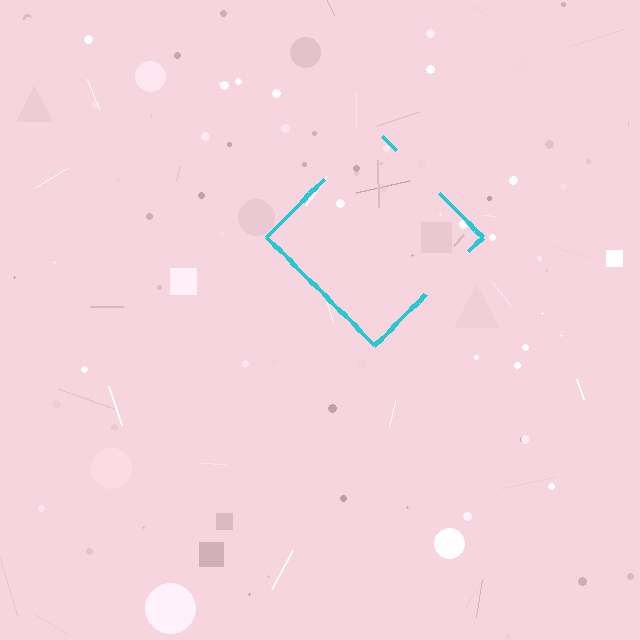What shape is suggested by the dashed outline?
The dashed outline suggests a diamond.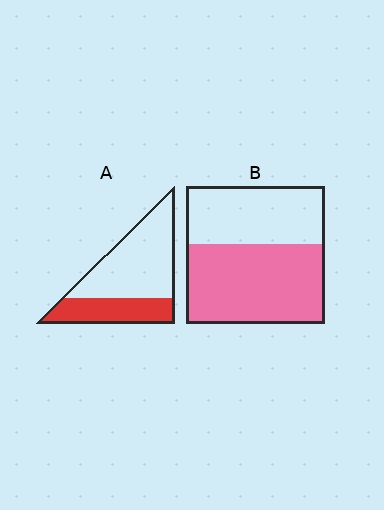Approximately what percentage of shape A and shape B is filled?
A is approximately 35% and B is approximately 60%.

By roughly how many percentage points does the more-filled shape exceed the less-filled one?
By roughly 25 percentage points (B over A).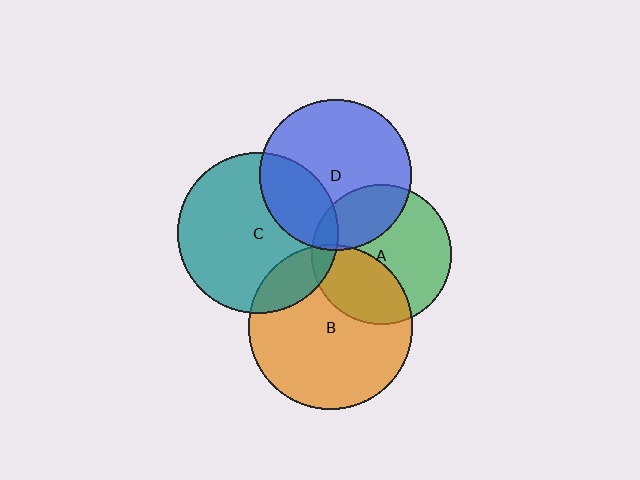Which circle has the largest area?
Circle B (orange).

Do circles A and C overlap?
Yes.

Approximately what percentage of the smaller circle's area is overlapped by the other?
Approximately 10%.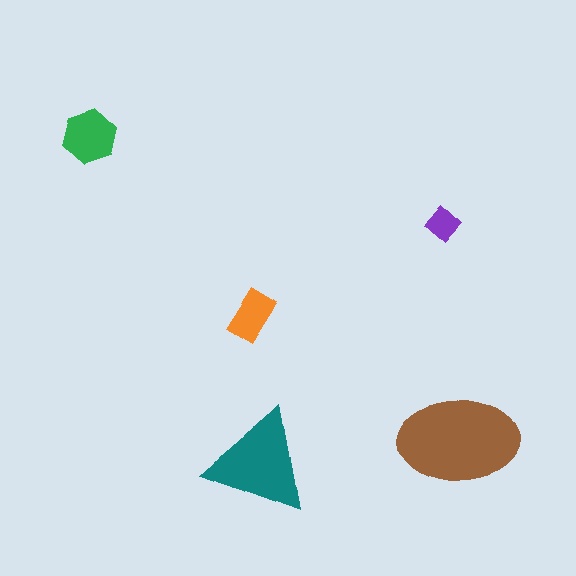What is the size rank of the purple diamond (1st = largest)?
5th.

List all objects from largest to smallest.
The brown ellipse, the teal triangle, the green hexagon, the orange rectangle, the purple diamond.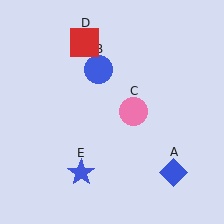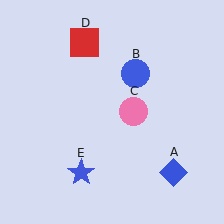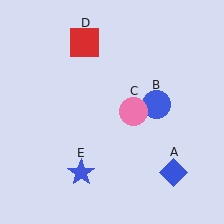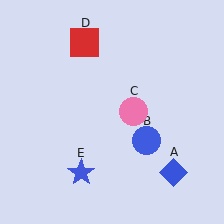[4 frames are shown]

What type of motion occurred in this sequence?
The blue circle (object B) rotated clockwise around the center of the scene.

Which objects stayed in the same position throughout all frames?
Blue diamond (object A) and pink circle (object C) and red square (object D) and blue star (object E) remained stationary.